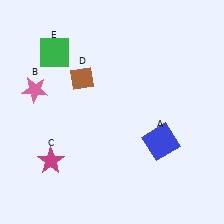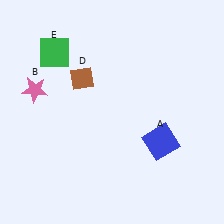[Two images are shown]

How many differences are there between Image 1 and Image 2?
There is 1 difference between the two images.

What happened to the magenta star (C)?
The magenta star (C) was removed in Image 2. It was in the bottom-left area of Image 1.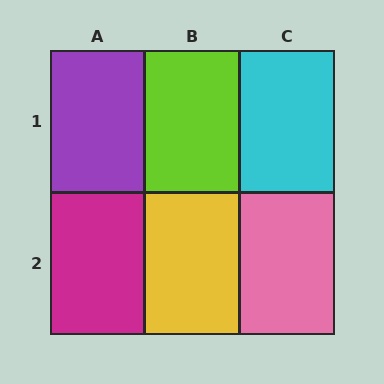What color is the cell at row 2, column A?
Magenta.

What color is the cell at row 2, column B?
Yellow.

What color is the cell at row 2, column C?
Pink.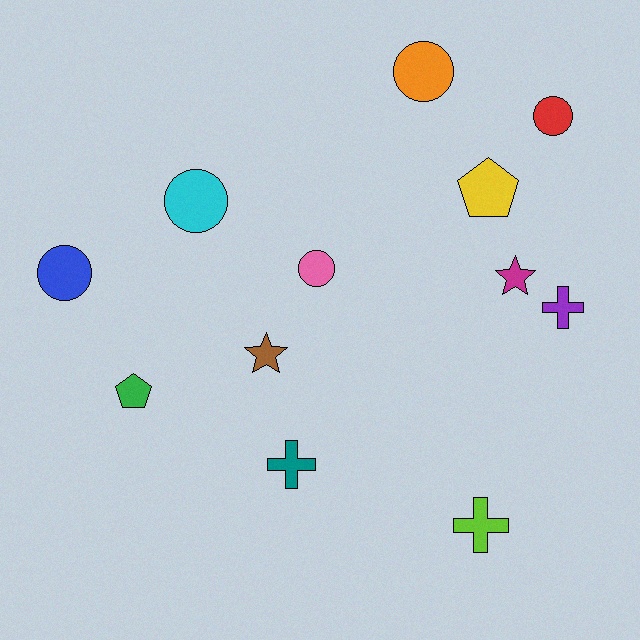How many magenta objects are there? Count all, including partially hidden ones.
There is 1 magenta object.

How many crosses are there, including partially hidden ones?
There are 3 crosses.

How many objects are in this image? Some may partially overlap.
There are 12 objects.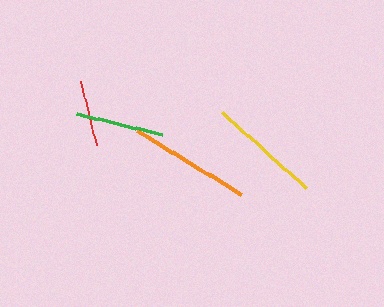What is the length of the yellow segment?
The yellow segment is approximately 113 pixels long.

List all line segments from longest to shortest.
From longest to shortest: orange, yellow, green, red.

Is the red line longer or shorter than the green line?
The green line is longer than the red line.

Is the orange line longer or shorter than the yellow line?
The orange line is longer than the yellow line.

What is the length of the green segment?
The green segment is approximately 88 pixels long.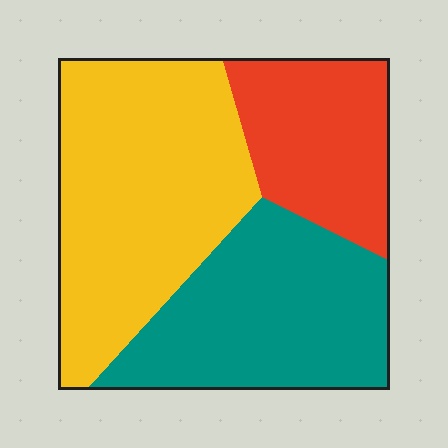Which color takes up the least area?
Red, at roughly 20%.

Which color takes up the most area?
Yellow, at roughly 45%.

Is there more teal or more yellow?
Yellow.